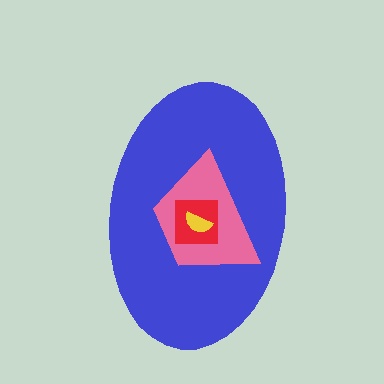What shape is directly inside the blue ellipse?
The pink trapezoid.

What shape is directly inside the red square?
The yellow semicircle.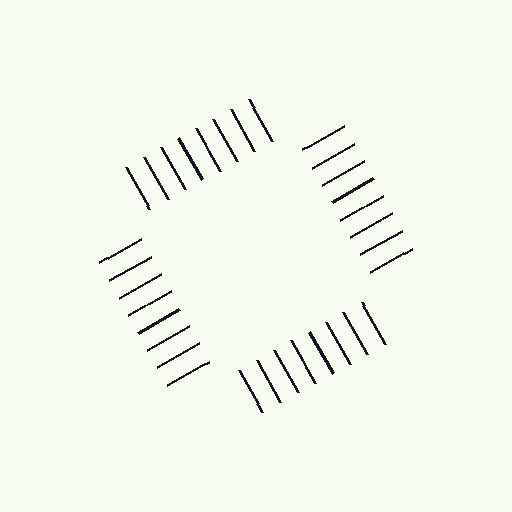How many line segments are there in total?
32 — 8 along each of the 4 edges.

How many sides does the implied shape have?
4 sides — the line-ends trace a square.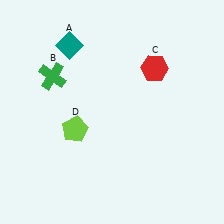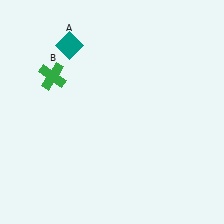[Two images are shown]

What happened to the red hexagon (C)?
The red hexagon (C) was removed in Image 2. It was in the top-right area of Image 1.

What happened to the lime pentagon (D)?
The lime pentagon (D) was removed in Image 2. It was in the bottom-left area of Image 1.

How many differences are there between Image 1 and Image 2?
There are 2 differences between the two images.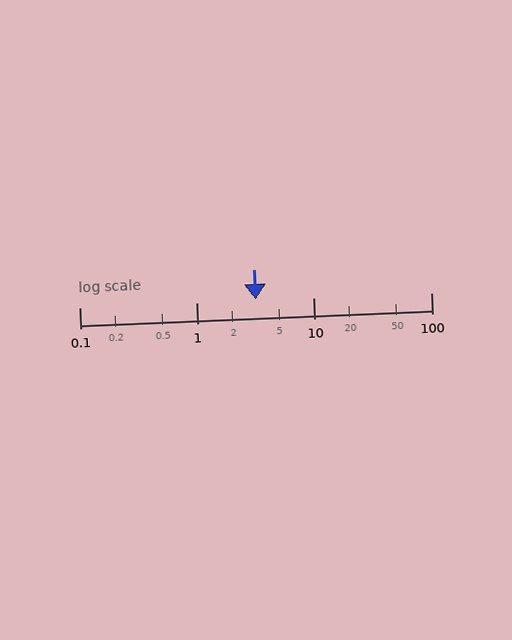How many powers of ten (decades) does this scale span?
The scale spans 3 decades, from 0.1 to 100.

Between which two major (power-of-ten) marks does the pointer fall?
The pointer is between 1 and 10.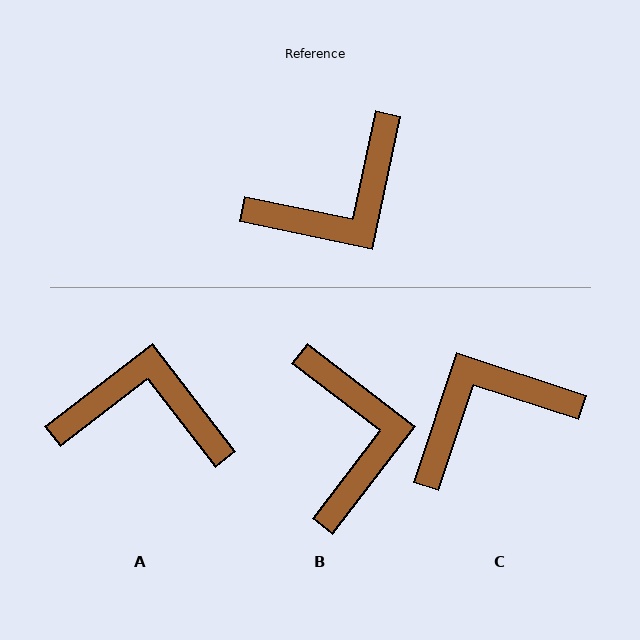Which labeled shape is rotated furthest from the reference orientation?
C, about 174 degrees away.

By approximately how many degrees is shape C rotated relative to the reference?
Approximately 174 degrees counter-clockwise.